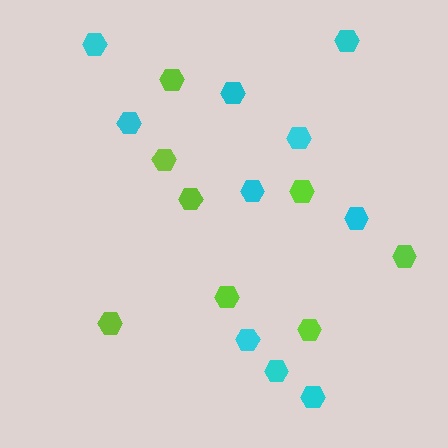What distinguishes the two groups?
There are 2 groups: one group of cyan hexagons (10) and one group of lime hexagons (8).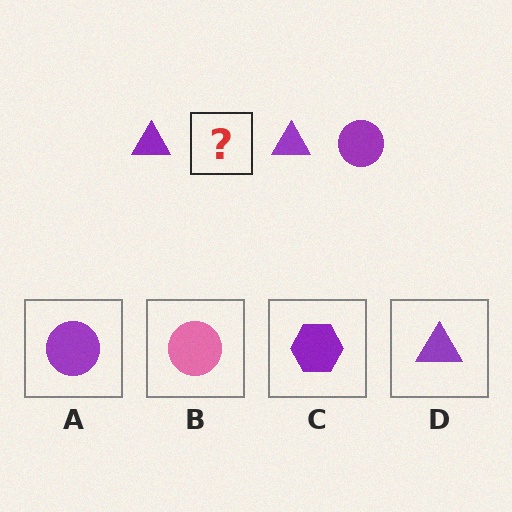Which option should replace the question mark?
Option A.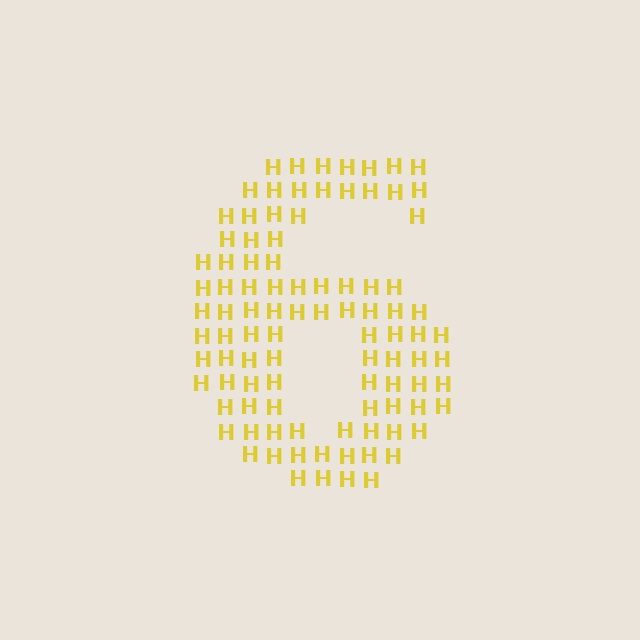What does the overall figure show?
The overall figure shows the digit 6.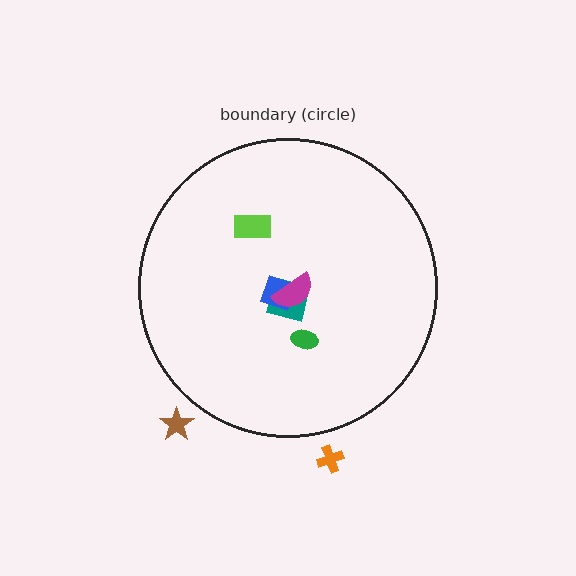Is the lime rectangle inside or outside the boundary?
Inside.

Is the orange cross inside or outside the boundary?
Outside.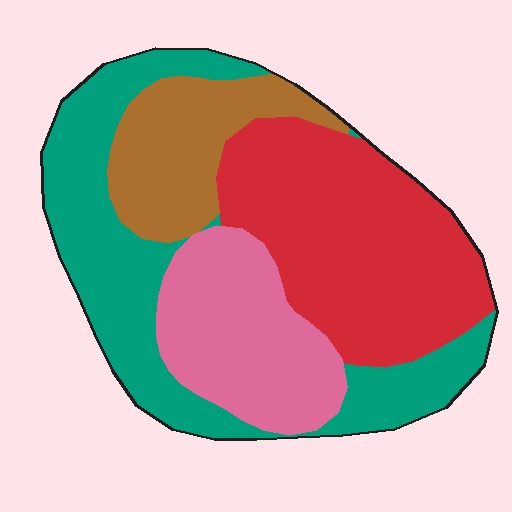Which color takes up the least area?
Brown, at roughly 15%.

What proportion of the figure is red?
Red covers 33% of the figure.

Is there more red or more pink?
Red.